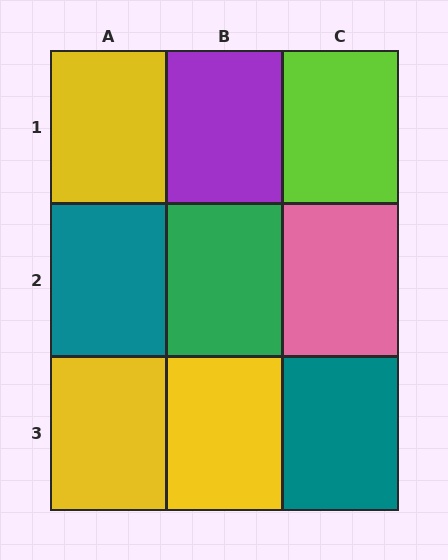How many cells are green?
1 cell is green.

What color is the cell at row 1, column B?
Purple.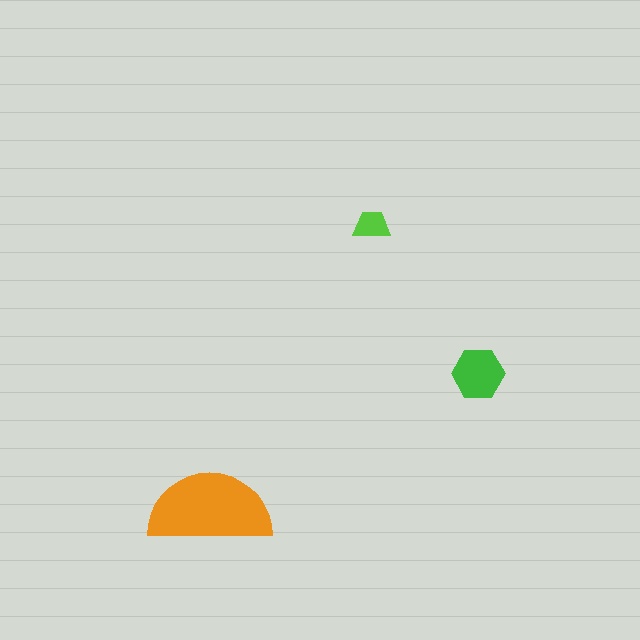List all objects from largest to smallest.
The orange semicircle, the green hexagon, the lime trapezoid.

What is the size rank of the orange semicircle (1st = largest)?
1st.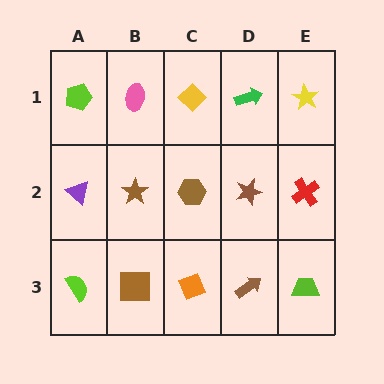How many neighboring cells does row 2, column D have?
4.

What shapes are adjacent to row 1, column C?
A brown hexagon (row 2, column C), a pink ellipse (row 1, column B), a green arrow (row 1, column D).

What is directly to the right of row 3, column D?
A lime trapezoid.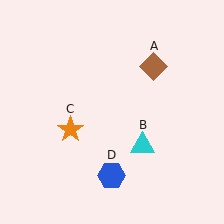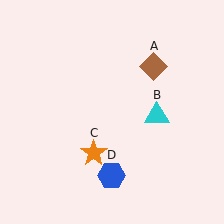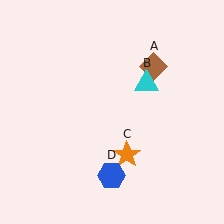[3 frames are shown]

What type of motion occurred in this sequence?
The cyan triangle (object B), orange star (object C) rotated counterclockwise around the center of the scene.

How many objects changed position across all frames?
2 objects changed position: cyan triangle (object B), orange star (object C).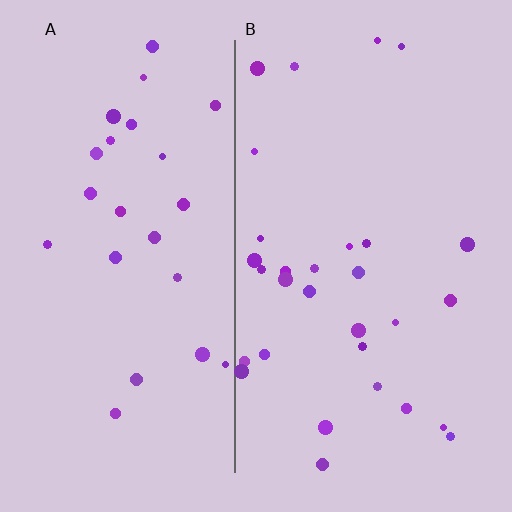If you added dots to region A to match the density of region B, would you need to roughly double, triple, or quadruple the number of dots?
Approximately double.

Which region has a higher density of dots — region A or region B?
B (the right).